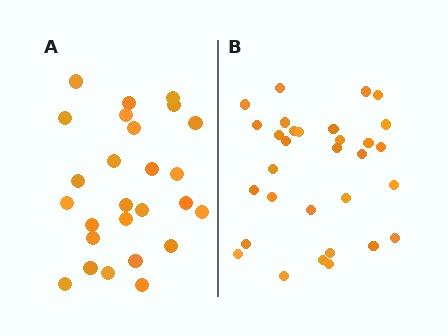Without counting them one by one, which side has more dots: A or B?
Region B (the right region) has more dots.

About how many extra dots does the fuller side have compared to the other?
Region B has about 5 more dots than region A.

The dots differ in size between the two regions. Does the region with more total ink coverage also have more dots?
No. Region A has more total ink coverage because its dots are larger, but region B actually contains more individual dots. Total area can be misleading — the number of items is what matters here.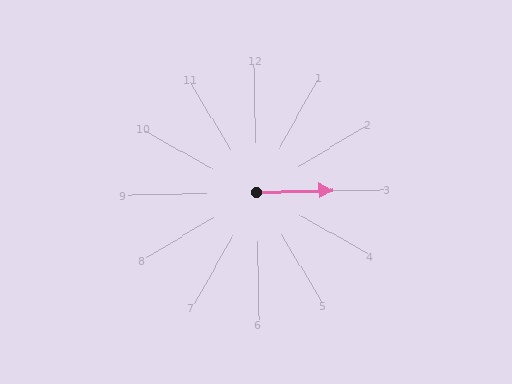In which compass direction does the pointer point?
East.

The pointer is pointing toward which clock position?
Roughly 3 o'clock.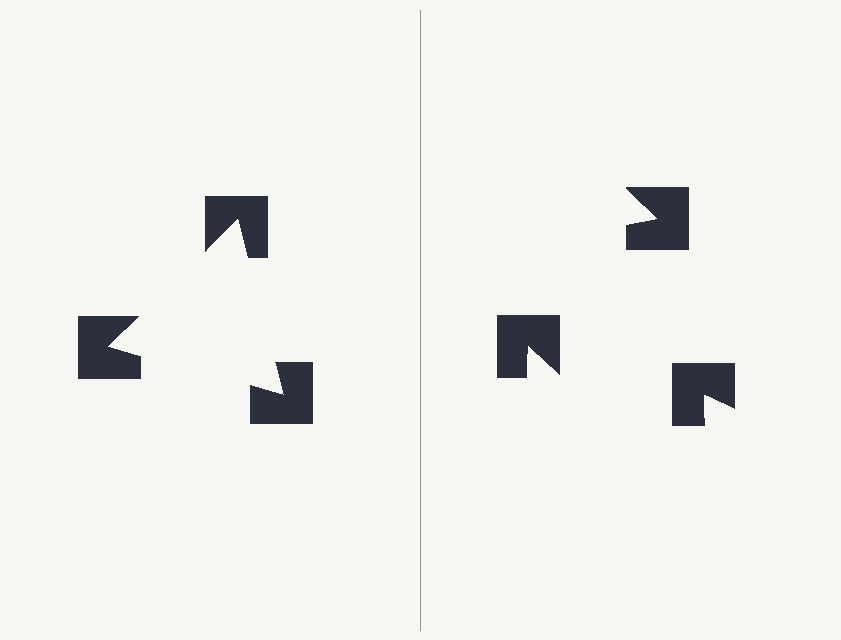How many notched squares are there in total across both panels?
6 — 3 on each side.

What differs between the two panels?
The notched squares are positioned identically on both sides; only the wedge orientations differ. On the left they align to a triangle; on the right they are misaligned.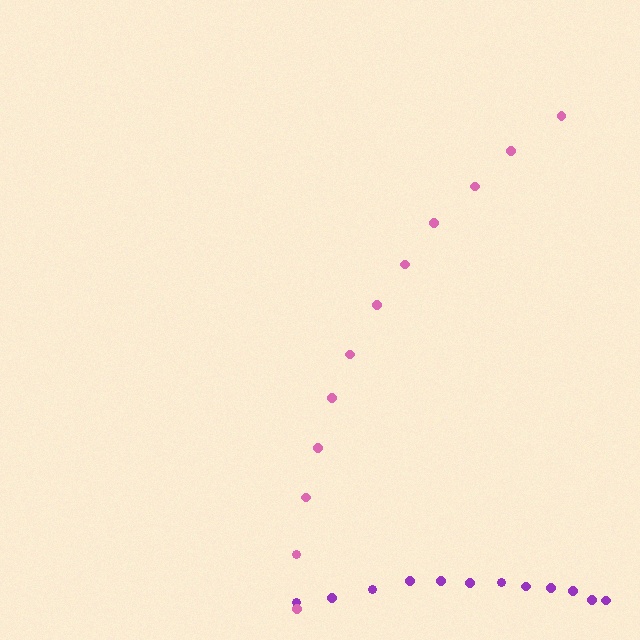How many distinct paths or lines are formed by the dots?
There are 2 distinct paths.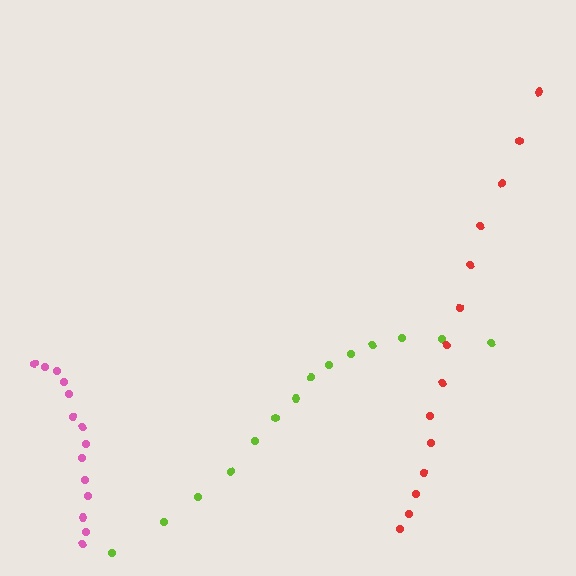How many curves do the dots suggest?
There are 3 distinct paths.